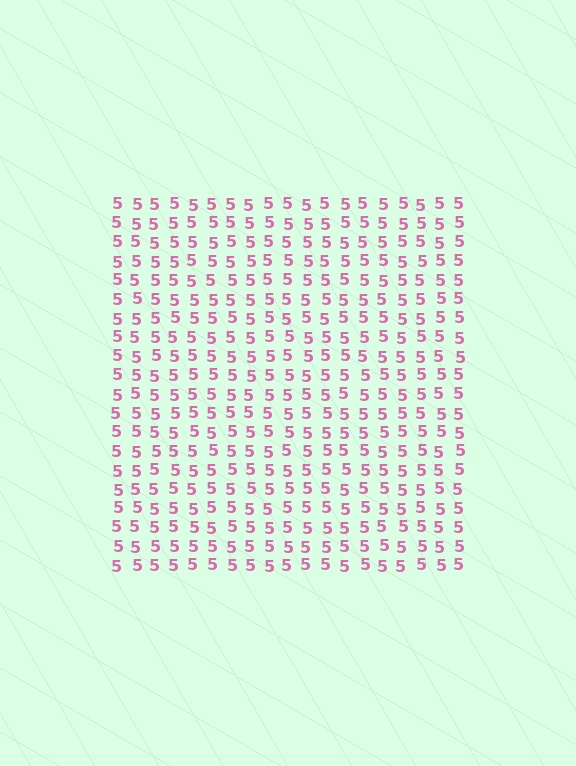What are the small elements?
The small elements are digit 5's.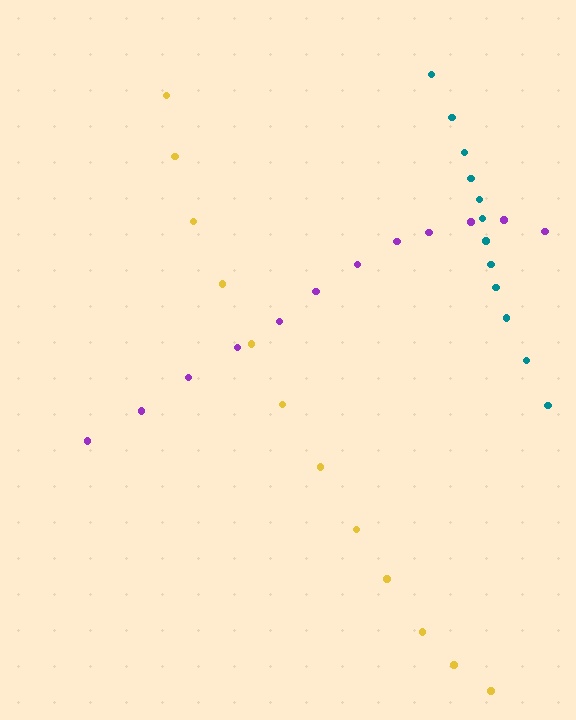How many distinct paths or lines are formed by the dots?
There are 3 distinct paths.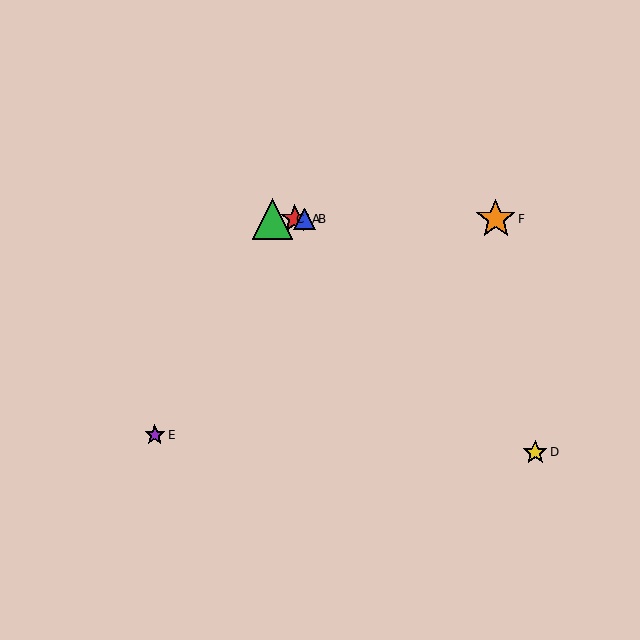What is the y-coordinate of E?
Object E is at y≈435.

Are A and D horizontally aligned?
No, A is at y≈219 and D is at y≈452.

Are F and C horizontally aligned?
Yes, both are at y≈219.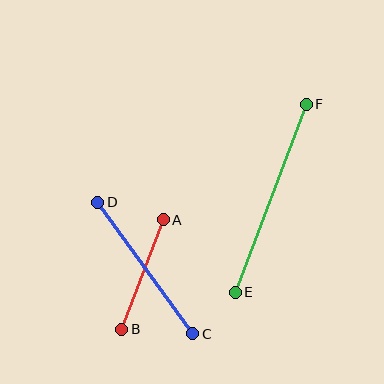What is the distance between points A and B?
The distance is approximately 117 pixels.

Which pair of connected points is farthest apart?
Points E and F are farthest apart.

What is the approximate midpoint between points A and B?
The midpoint is at approximately (142, 274) pixels.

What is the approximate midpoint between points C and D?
The midpoint is at approximately (145, 268) pixels.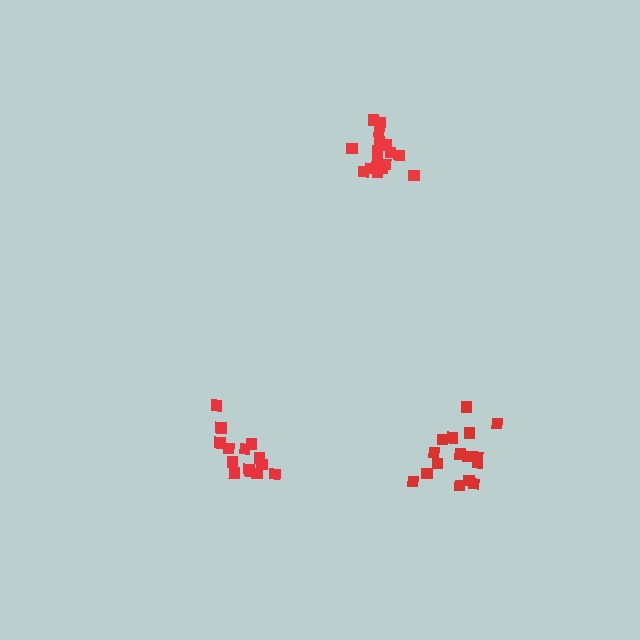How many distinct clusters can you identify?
There are 3 distinct clusters.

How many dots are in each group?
Group 1: 16 dots, Group 2: 16 dots, Group 3: 14 dots (46 total).